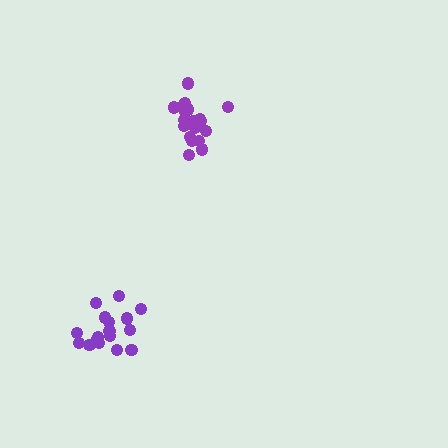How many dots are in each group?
Group 1: 20 dots, Group 2: 17 dots (37 total).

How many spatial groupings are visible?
There are 2 spatial groupings.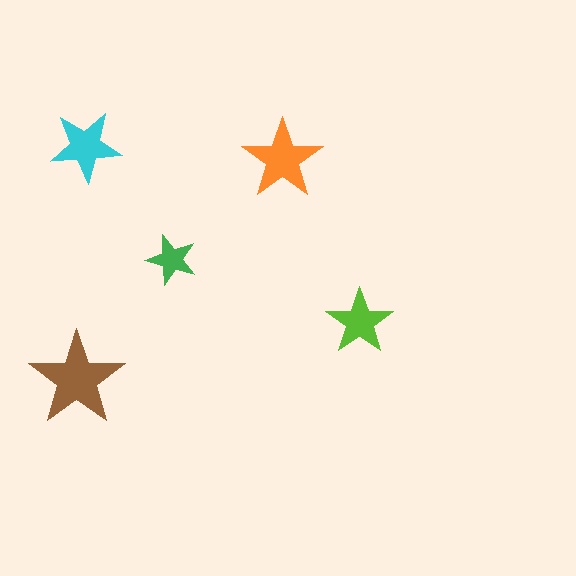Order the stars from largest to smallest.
the brown one, the orange one, the cyan one, the lime one, the green one.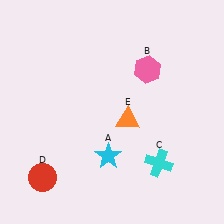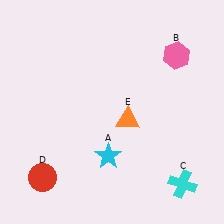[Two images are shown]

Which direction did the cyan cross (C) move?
The cyan cross (C) moved right.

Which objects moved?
The objects that moved are: the pink hexagon (B), the cyan cross (C).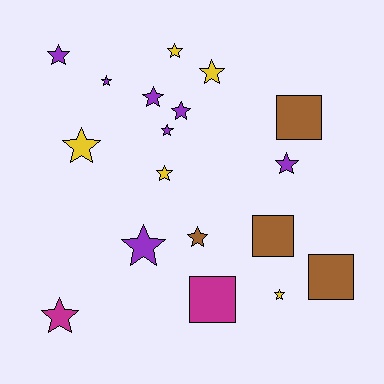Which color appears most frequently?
Purple, with 7 objects.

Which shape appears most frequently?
Star, with 14 objects.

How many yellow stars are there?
There are 5 yellow stars.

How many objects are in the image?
There are 18 objects.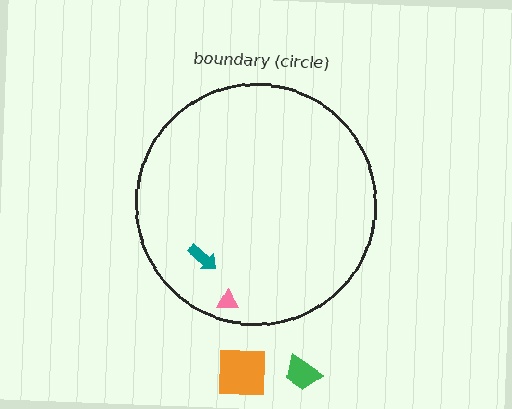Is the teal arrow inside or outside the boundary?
Inside.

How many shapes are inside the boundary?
2 inside, 2 outside.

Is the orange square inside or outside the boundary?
Outside.